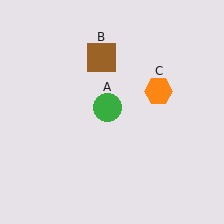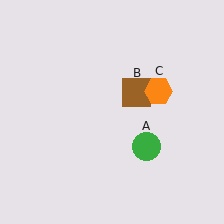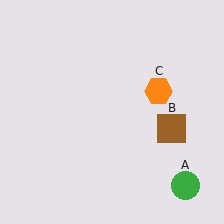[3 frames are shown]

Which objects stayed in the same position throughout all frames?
Orange hexagon (object C) remained stationary.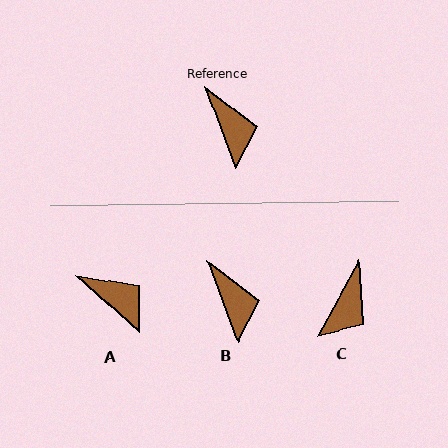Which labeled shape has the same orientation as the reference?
B.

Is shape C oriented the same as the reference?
No, it is off by about 49 degrees.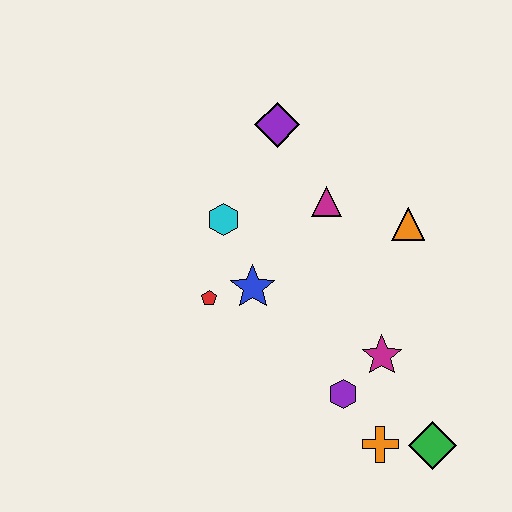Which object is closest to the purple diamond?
The magenta triangle is closest to the purple diamond.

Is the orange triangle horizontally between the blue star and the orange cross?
No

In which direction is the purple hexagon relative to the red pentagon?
The purple hexagon is to the right of the red pentagon.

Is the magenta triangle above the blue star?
Yes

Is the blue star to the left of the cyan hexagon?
No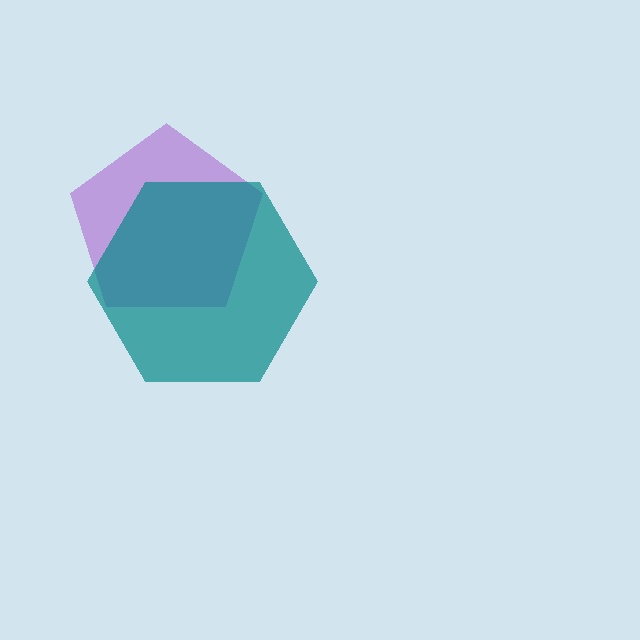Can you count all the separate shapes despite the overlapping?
Yes, there are 2 separate shapes.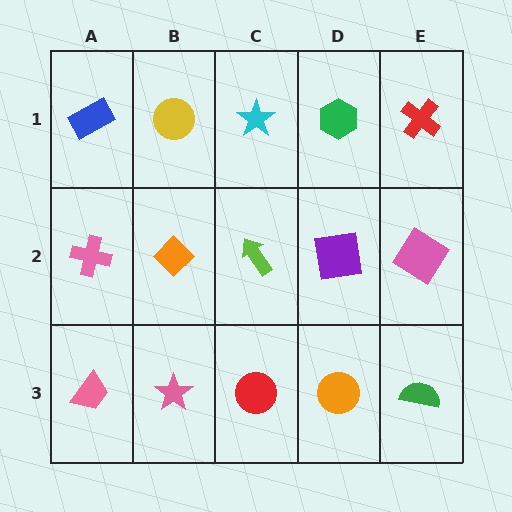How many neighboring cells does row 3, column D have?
3.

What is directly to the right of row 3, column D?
A green semicircle.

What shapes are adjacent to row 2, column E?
A red cross (row 1, column E), a green semicircle (row 3, column E), a purple square (row 2, column D).